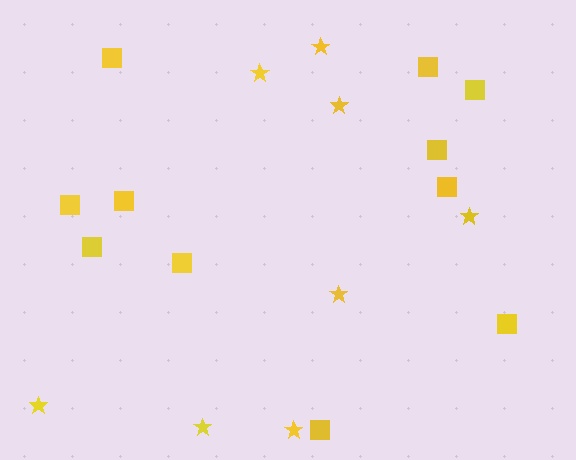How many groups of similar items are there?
There are 2 groups: one group of squares (11) and one group of stars (8).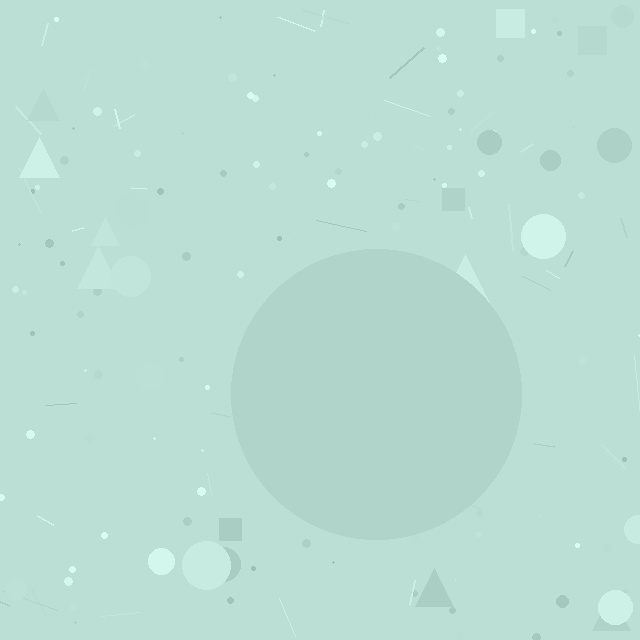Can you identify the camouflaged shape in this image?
The camouflaged shape is a circle.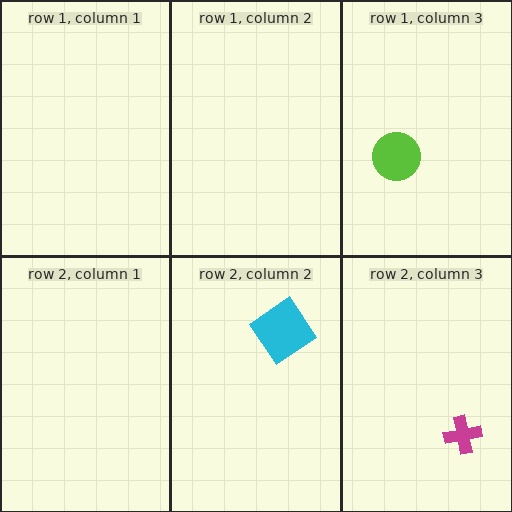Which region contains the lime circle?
The row 1, column 3 region.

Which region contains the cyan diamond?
The row 2, column 2 region.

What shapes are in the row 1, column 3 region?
The lime circle.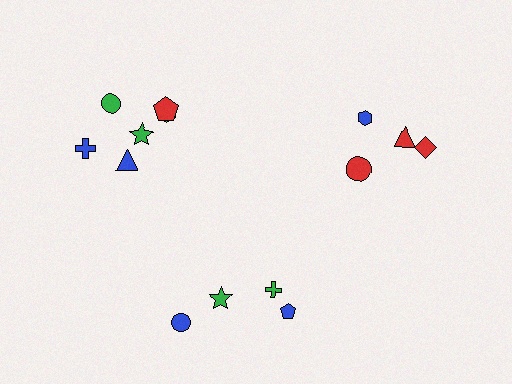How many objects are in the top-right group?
There are 4 objects.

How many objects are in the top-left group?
There are 6 objects.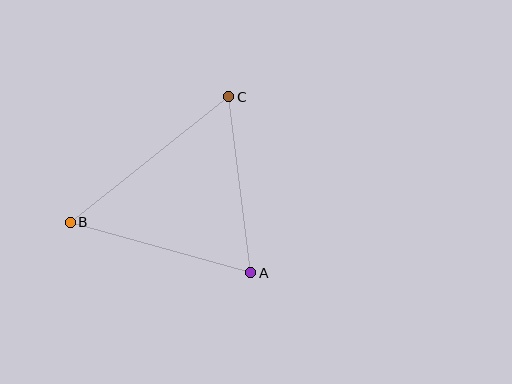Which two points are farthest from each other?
Points B and C are farthest from each other.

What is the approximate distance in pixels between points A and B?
The distance between A and B is approximately 187 pixels.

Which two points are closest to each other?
Points A and C are closest to each other.